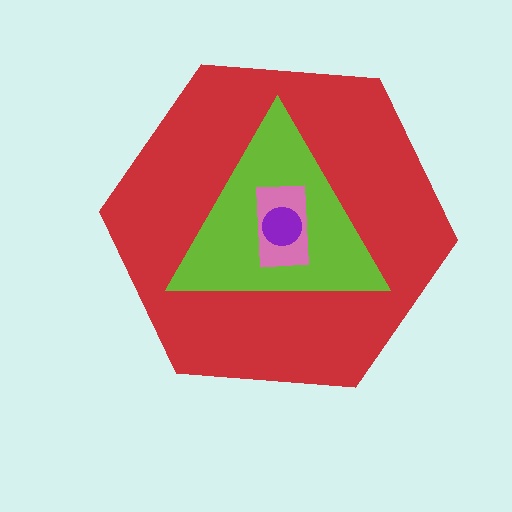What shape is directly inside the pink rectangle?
The purple circle.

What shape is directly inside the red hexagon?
The lime triangle.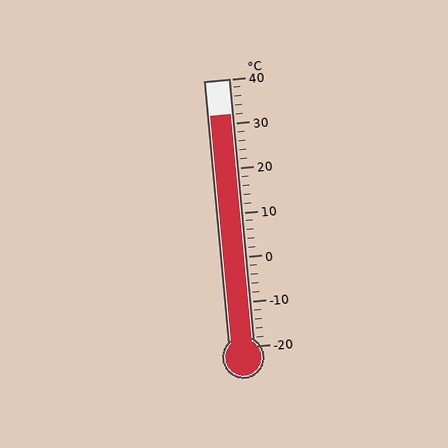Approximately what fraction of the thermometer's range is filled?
The thermometer is filled to approximately 85% of its range.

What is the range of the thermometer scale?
The thermometer scale ranges from -20°C to 40°C.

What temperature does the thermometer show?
The thermometer shows approximately 32°C.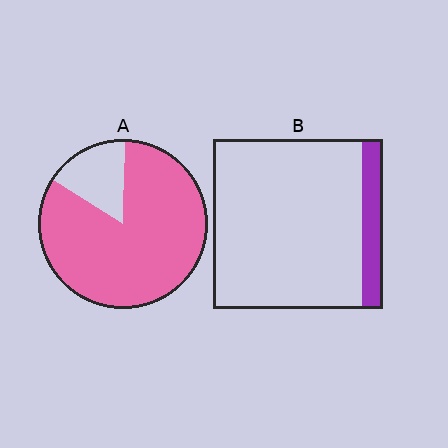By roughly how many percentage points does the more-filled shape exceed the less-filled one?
By roughly 70 percentage points (A over B).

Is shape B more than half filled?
No.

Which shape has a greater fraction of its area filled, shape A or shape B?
Shape A.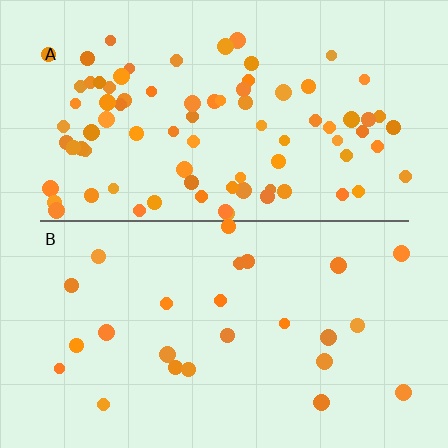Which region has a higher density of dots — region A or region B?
A (the top).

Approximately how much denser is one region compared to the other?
Approximately 3.4× — region A over region B.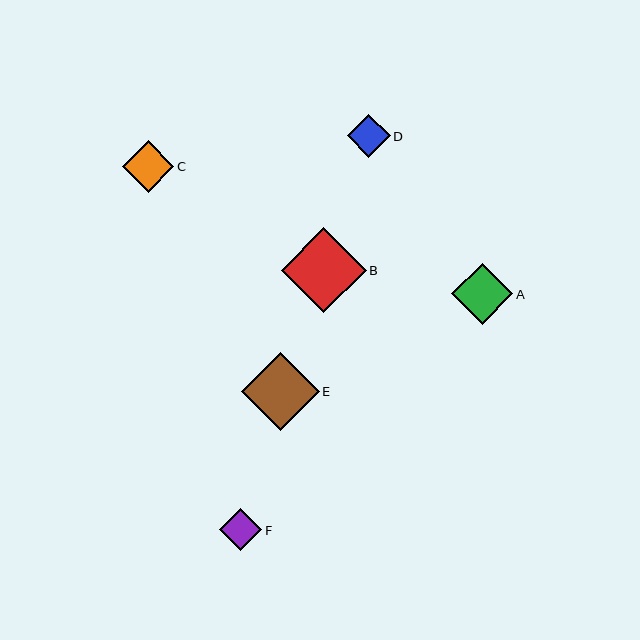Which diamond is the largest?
Diamond B is the largest with a size of approximately 85 pixels.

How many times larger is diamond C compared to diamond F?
Diamond C is approximately 1.2 times the size of diamond F.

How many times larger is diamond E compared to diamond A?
Diamond E is approximately 1.3 times the size of diamond A.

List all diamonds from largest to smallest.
From largest to smallest: B, E, A, C, D, F.